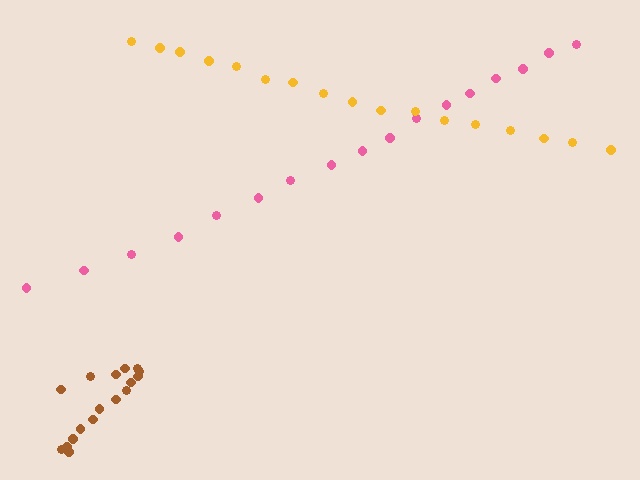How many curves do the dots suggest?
There are 3 distinct paths.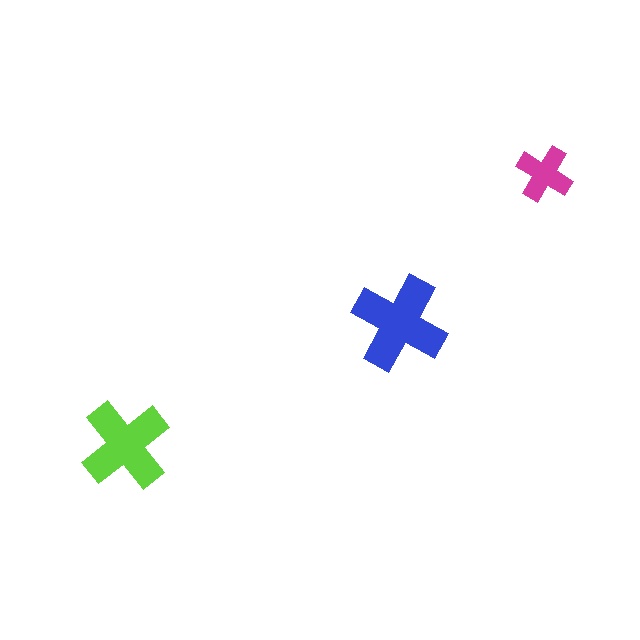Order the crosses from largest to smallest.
the blue one, the lime one, the magenta one.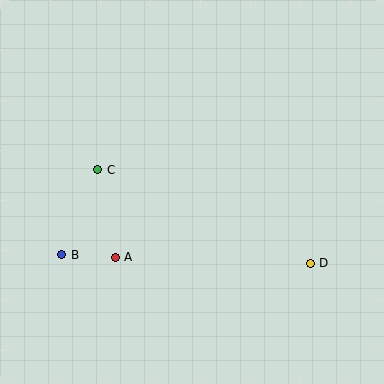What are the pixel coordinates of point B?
Point B is at (62, 255).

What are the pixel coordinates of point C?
Point C is at (98, 170).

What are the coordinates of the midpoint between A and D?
The midpoint between A and D is at (213, 260).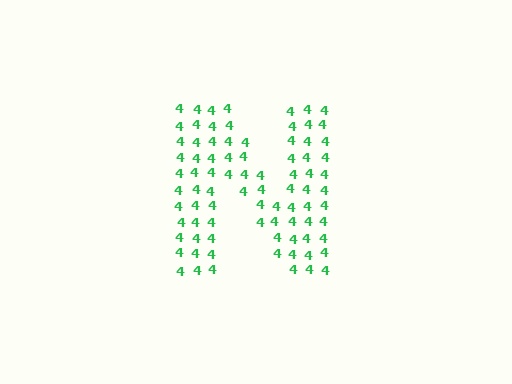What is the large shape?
The large shape is the letter N.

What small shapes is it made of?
It is made of small digit 4's.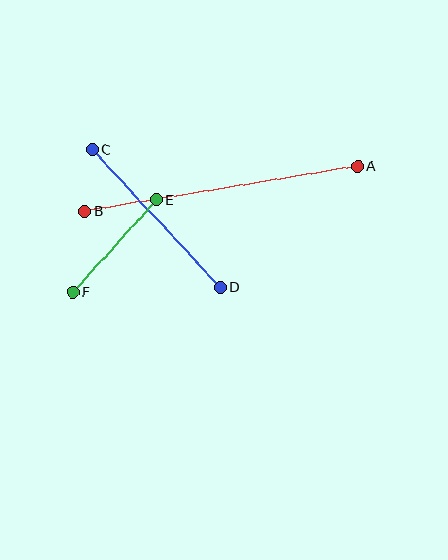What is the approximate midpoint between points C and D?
The midpoint is at approximately (156, 218) pixels.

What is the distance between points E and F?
The distance is approximately 124 pixels.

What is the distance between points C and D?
The distance is approximately 188 pixels.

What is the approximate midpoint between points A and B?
The midpoint is at approximately (221, 188) pixels.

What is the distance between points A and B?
The distance is approximately 277 pixels.